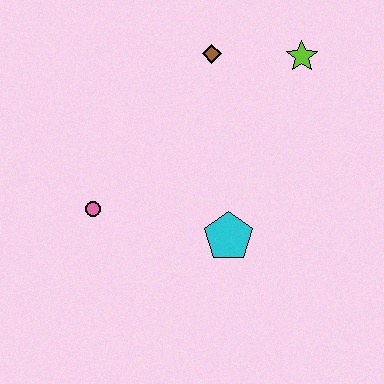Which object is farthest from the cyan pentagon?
The lime star is farthest from the cyan pentagon.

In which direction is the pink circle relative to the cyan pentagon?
The pink circle is to the left of the cyan pentagon.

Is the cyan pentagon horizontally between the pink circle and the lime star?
Yes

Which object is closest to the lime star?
The brown diamond is closest to the lime star.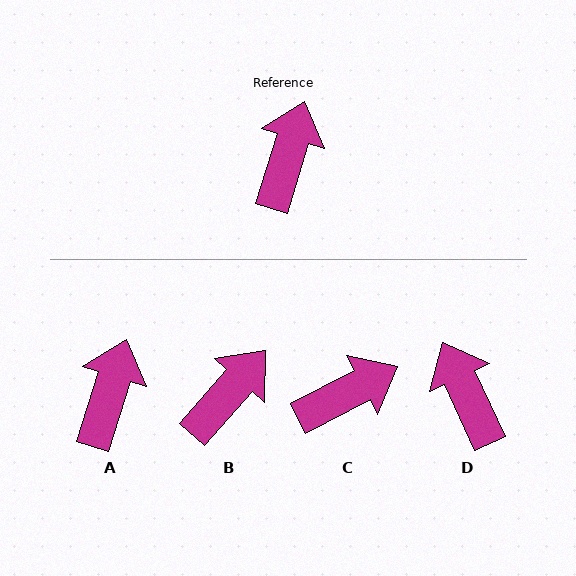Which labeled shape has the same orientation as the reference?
A.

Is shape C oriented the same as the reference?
No, it is off by about 45 degrees.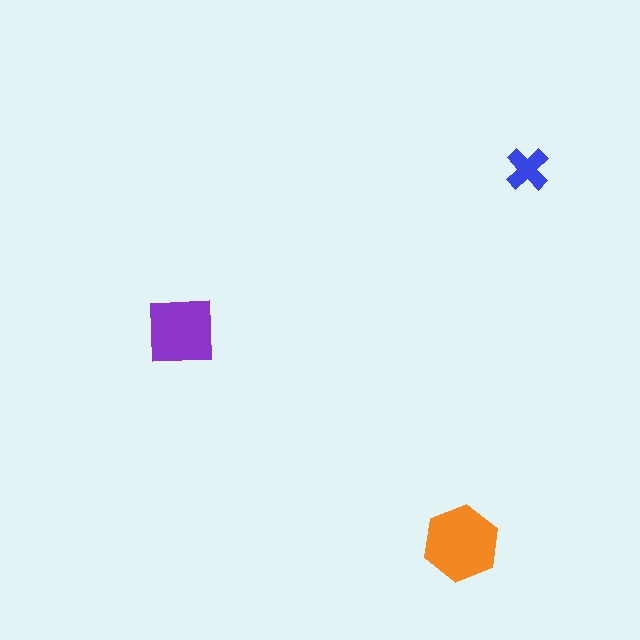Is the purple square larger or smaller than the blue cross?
Larger.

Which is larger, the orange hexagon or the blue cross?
The orange hexagon.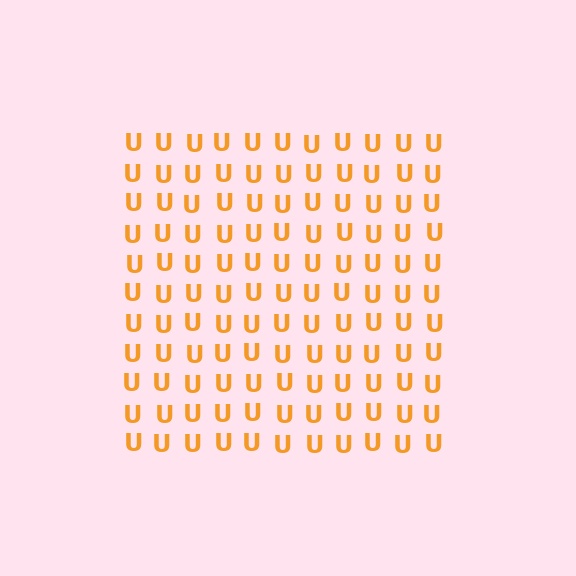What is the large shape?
The large shape is a square.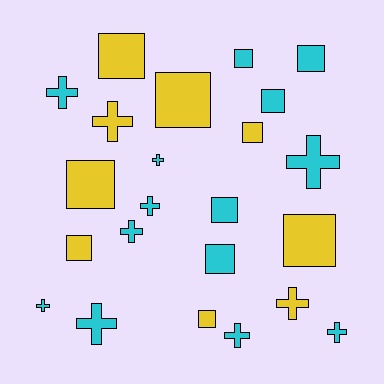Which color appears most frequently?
Cyan, with 14 objects.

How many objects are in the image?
There are 23 objects.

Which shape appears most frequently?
Square, with 12 objects.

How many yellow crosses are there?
There are 2 yellow crosses.